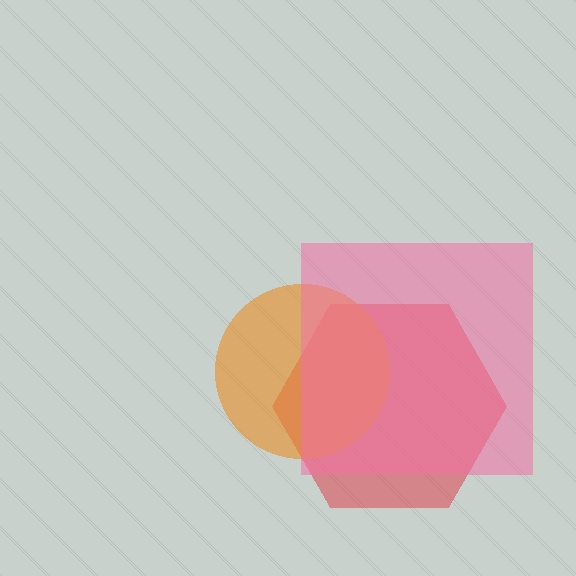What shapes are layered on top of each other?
The layered shapes are: a red hexagon, an orange circle, a pink square.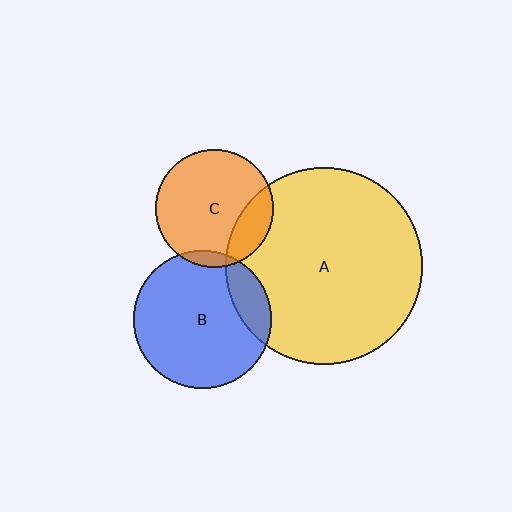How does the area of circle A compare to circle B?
Approximately 2.0 times.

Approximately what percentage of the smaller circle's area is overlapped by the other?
Approximately 15%.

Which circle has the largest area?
Circle A (yellow).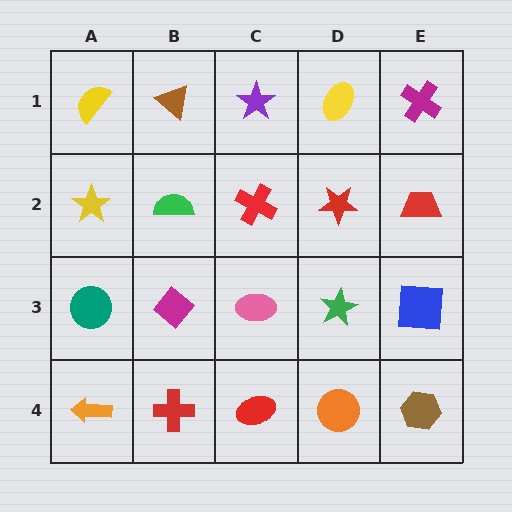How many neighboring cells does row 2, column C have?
4.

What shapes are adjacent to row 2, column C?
A purple star (row 1, column C), a pink ellipse (row 3, column C), a green semicircle (row 2, column B), a red star (row 2, column D).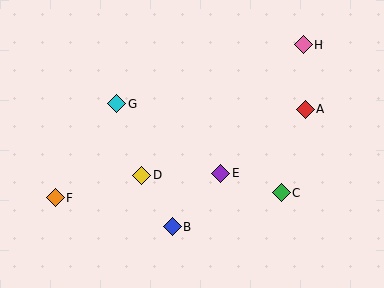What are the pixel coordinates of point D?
Point D is at (142, 175).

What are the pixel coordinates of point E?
Point E is at (221, 173).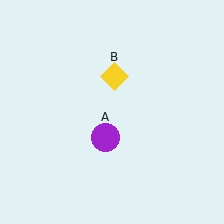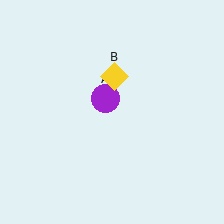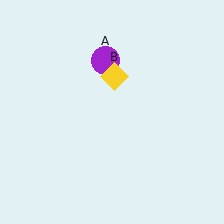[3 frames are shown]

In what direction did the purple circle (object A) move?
The purple circle (object A) moved up.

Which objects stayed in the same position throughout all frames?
Yellow diamond (object B) remained stationary.